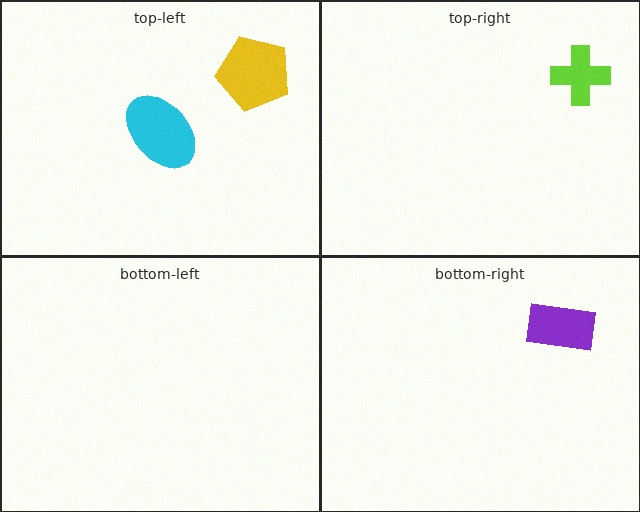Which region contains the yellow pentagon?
The top-left region.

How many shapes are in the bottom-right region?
1.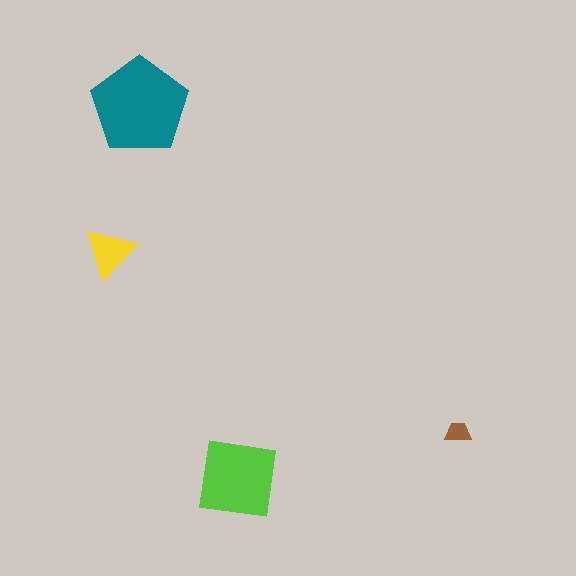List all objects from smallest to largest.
The brown trapezoid, the yellow triangle, the lime square, the teal pentagon.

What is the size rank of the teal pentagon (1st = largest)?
1st.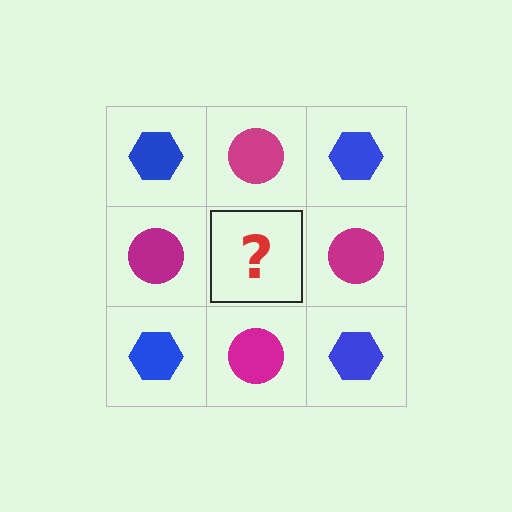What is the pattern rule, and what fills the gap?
The rule is that it alternates blue hexagon and magenta circle in a checkerboard pattern. The gap should be filled with a blue hexagon.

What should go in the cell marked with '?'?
The missing cell should contain a blue hexagon.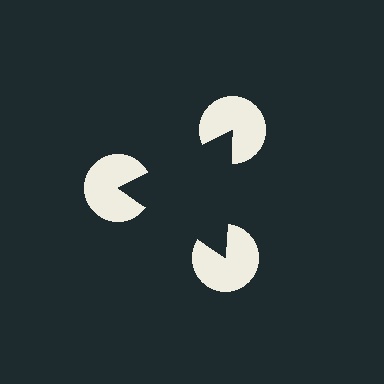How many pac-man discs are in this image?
There are 3 — one at each vertex of the illusory triangle.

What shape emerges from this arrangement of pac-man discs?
An illusory triangle — its edges are inferred from the aligned wedge cuts in the pac-man discs, not physically drawn.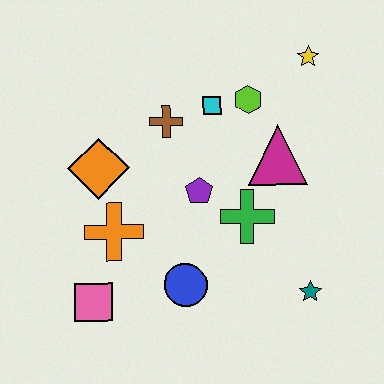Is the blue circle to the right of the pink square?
Yes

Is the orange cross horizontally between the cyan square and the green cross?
No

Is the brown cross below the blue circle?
No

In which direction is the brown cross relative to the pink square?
The brown cross is above the pink square.